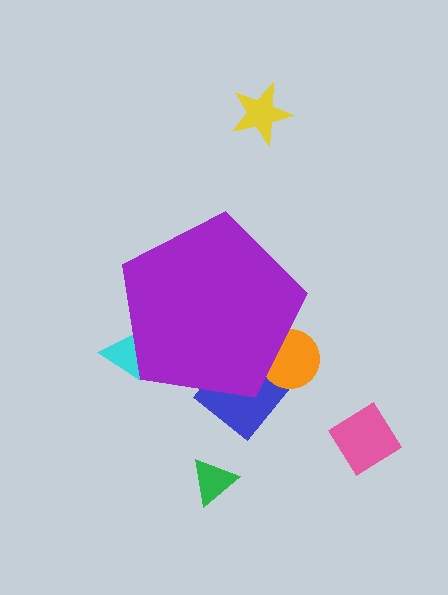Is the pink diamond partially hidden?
No, the pink diamond is fully visible.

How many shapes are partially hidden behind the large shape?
3 shapes are partially hidden.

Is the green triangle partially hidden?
No, the green triangle is fully visible.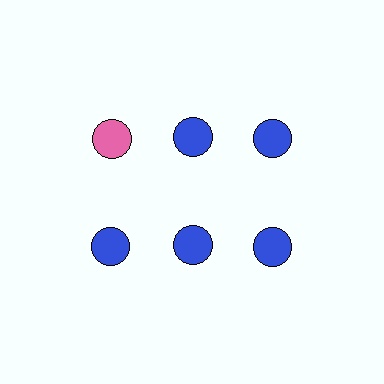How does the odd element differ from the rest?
It has a different color: pink instead of blue.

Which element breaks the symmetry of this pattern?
The pink circle in the top row, leftmost column breaks the symmetry. All other shapes are blue circles.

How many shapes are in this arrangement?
There are 6 shapes arranged in a grid pattern.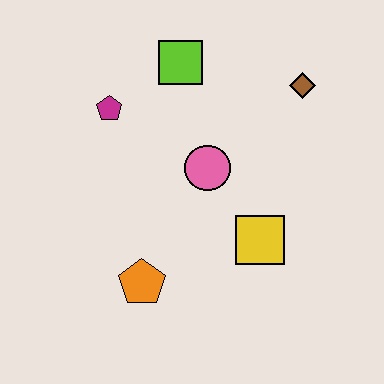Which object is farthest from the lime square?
The orange pentagon is farthest from the lime square.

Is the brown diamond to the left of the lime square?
No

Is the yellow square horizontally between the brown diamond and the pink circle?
Yes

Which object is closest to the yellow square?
The pink circle is closest to the yellow square.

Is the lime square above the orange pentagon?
Yes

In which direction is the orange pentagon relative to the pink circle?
The orange pentagon is below the pink circle.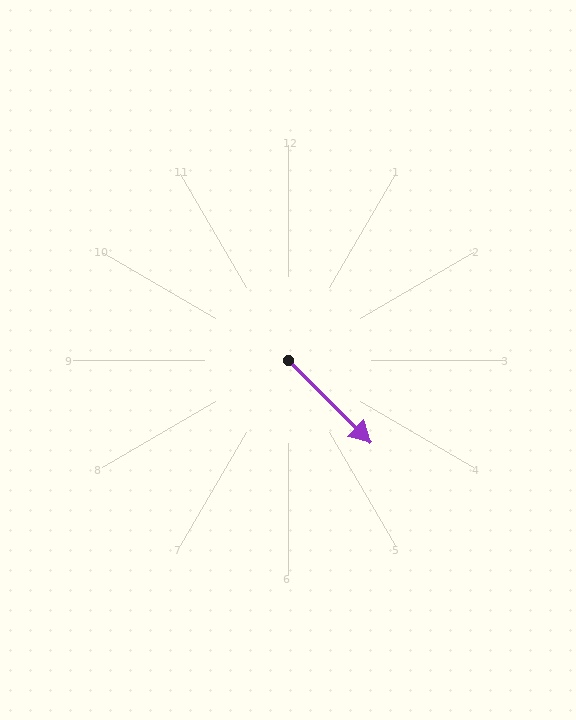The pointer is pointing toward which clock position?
Roughly 5 o'clock.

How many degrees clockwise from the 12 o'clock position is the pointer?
Approximately 135 degrees.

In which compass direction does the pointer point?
Southeast.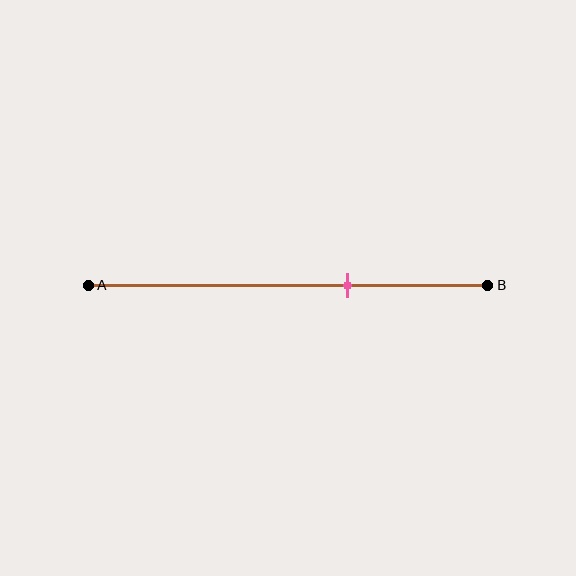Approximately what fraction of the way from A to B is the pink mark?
The pink mark is approximately 65% of the way from A to B.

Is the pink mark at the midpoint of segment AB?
No, the mark is at about 65% from A, not at the 50% midpoint.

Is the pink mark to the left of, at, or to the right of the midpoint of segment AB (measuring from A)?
The pink mark is to the right of the midpoint of segment AB.